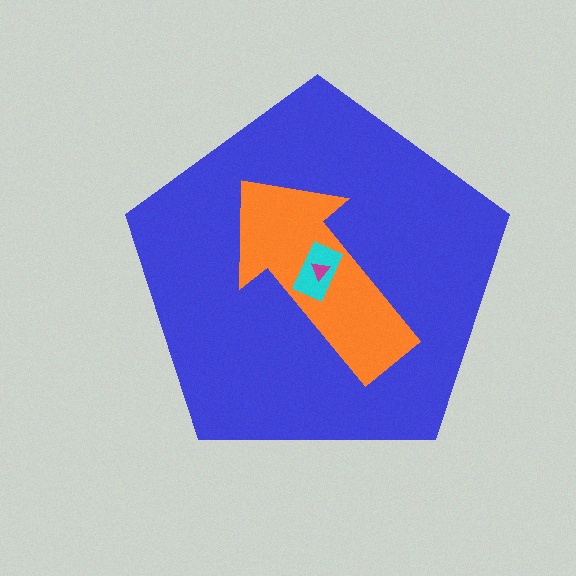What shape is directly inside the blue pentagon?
The orange arrow.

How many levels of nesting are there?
4.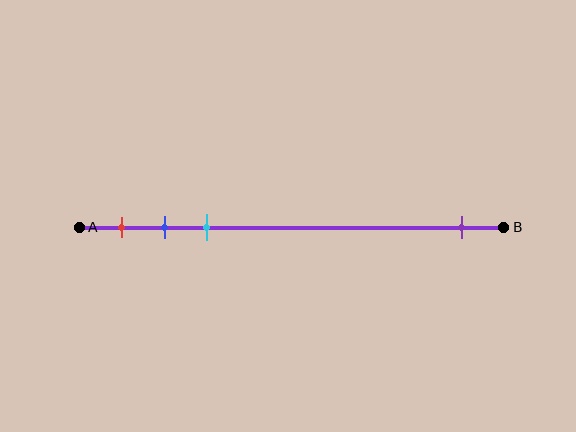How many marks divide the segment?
There are 4 marks dividing the segment.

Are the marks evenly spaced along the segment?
No, the marks are not evenly spaced.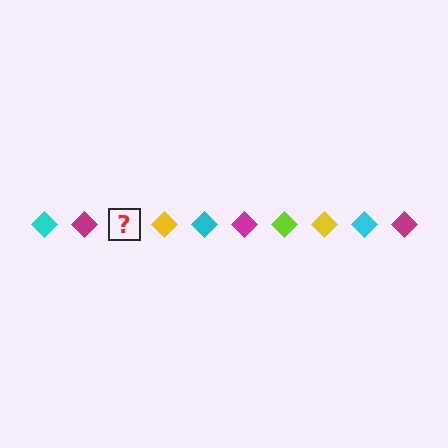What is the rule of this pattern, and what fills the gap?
The rule is that the pattern cycles through cyan, magenta, lime, yellow diamonds. The gap should be filled with a lime diamond.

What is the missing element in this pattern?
The missing element is a lime diamond.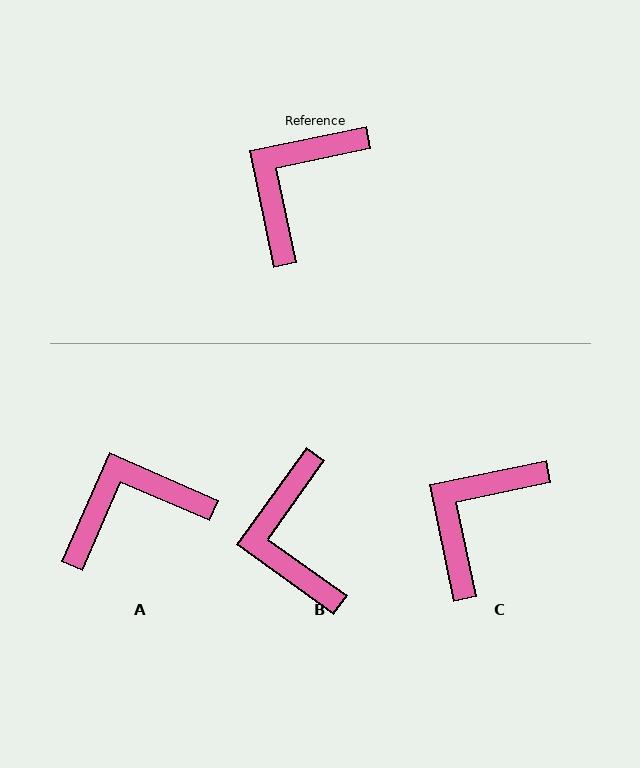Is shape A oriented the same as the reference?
No, it is off by about 36 degrees.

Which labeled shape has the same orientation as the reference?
C.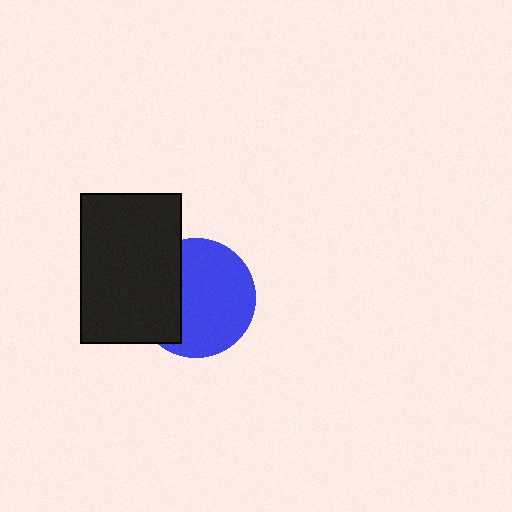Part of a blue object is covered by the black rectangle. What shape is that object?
It is a circle.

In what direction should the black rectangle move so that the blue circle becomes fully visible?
The black rectangle should move left. That is the shortest direction to clear the overlap and leave the blue circle fully visible.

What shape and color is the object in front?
The object in front is a black rectangle.